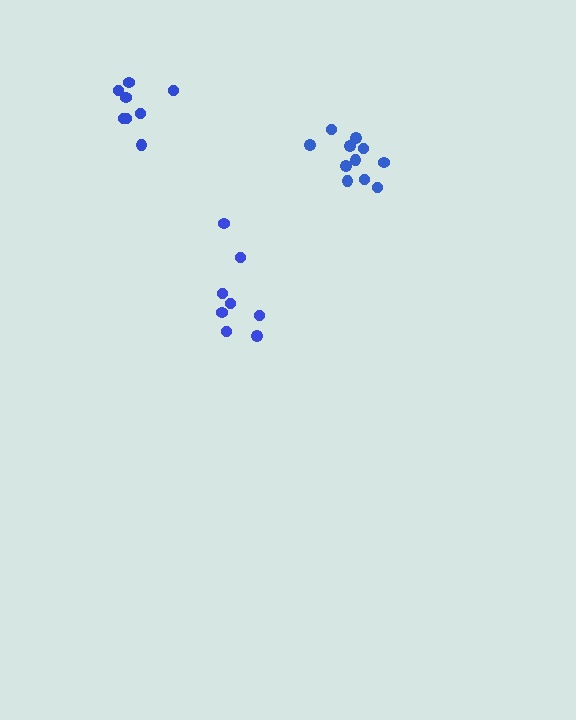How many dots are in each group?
Group 1: 8 dots, Group 2: 8 dots, Group 3: 11 dots (27 total).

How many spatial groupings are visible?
There are 3 spatial groupings.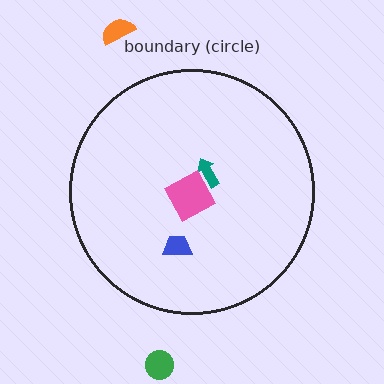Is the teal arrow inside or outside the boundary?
Inside.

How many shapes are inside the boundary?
3 inside, 2 outside.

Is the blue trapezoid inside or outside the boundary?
Inside.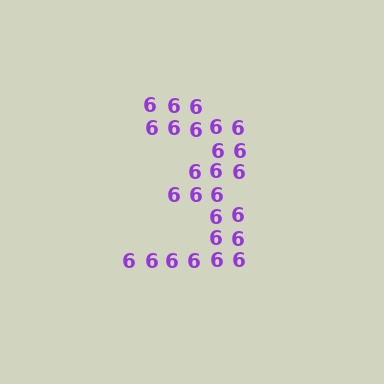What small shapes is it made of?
It is made of small digit 6's.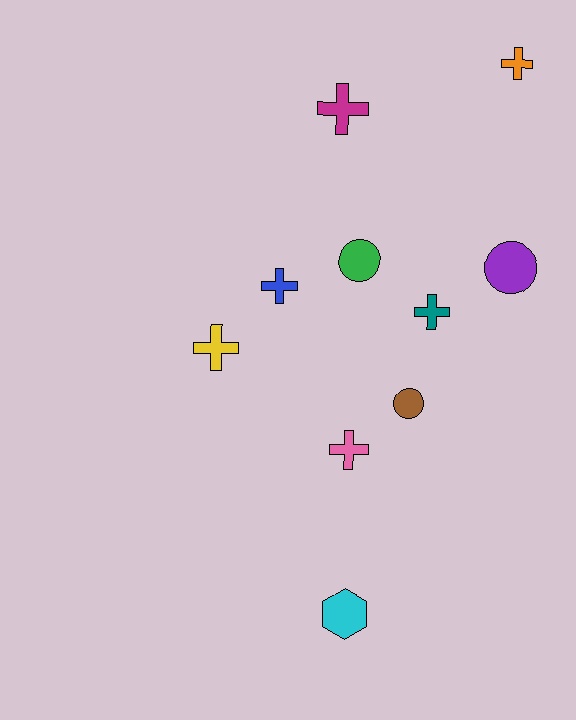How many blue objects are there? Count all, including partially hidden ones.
There is 1 blue object.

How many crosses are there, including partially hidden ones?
There are 6 crosses.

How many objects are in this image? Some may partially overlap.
There are 10 objects.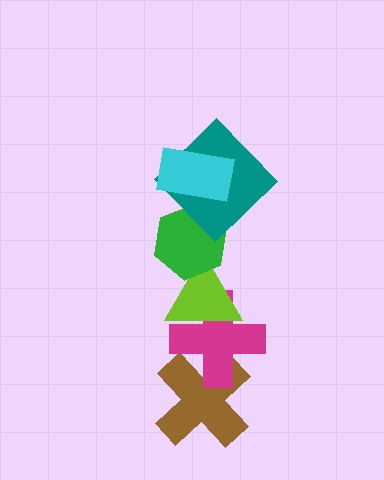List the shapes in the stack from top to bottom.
From top to bottom: the cyan rectangle, the teal diamond, the green hexagon, the lime triangle, the magenta cross, the brown cross.